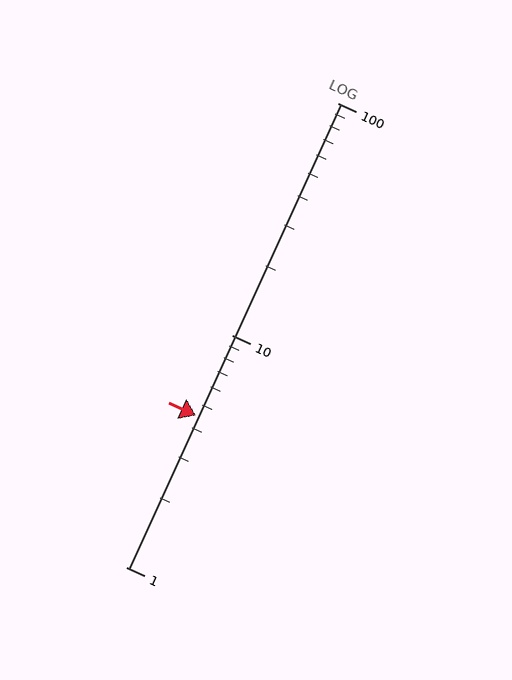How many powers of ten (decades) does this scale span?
The scale spans 2 decades, from 1 to 100.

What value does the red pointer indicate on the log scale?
The pointer indicates approximately 4.5.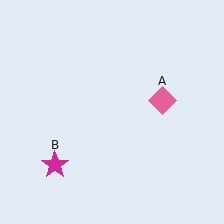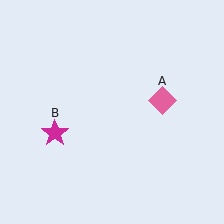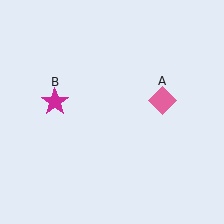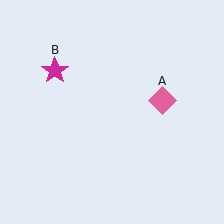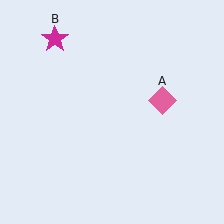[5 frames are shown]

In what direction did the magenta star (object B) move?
The magenta star (object B) moved up.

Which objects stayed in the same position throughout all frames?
Pink diamond (object A) remained stationary.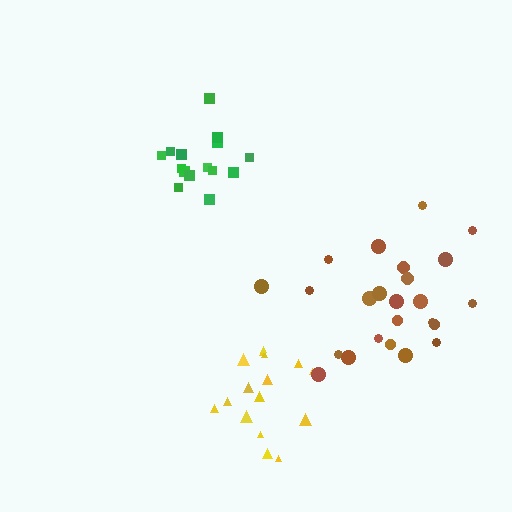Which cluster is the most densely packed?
Green.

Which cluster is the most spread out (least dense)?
Yellow.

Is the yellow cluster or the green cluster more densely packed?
Green.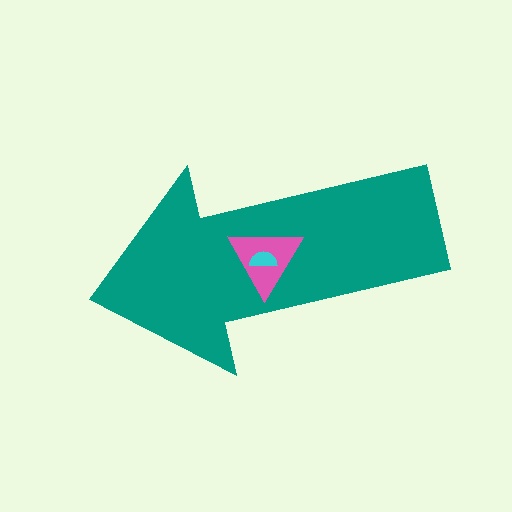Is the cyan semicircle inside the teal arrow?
Yes.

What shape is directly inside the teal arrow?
The pink triangle.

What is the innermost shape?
The cyan semicircle.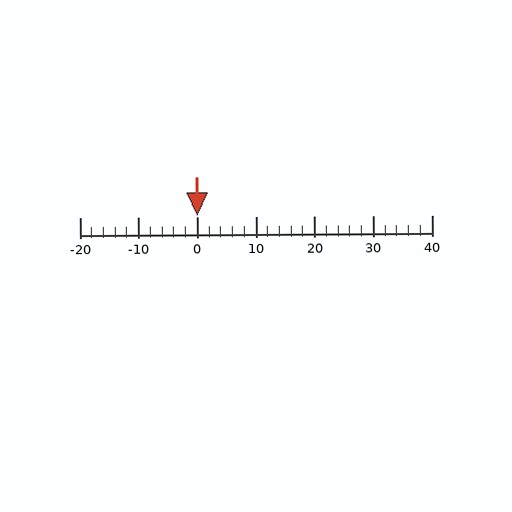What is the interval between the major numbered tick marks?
The major tick marks are spaced 10 units apart.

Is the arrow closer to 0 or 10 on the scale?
The arrow is closer to 0.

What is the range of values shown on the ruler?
The ruler shows values from -20 to 40.